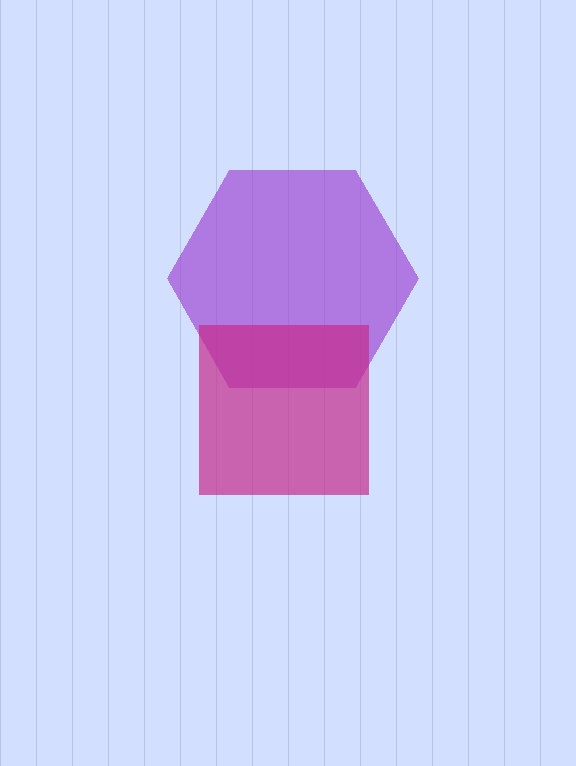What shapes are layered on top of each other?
The layered shapes are: a purple hexagon, a magenta square.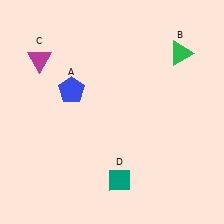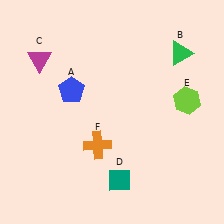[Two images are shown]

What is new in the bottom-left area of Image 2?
An orange cross (F) was added in the bottom-left area of Image 2.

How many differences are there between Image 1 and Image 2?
There are 2 differences between the two images.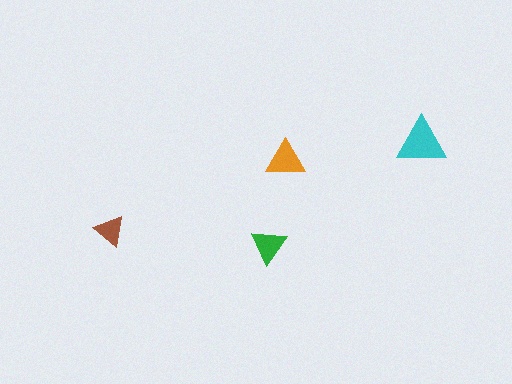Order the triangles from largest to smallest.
the cyan one, the orange one, the green one, the brown one.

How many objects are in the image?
There are 4 objects in the image.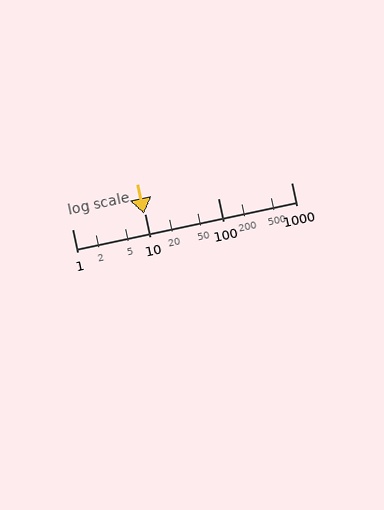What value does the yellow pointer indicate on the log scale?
The pointer indicates approximately 9.7.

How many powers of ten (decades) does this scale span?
The scale spans 3 decades, from 1 to 1000.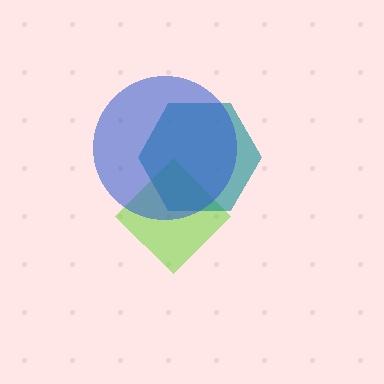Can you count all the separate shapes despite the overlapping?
Yes, there are 3 separate shapes.